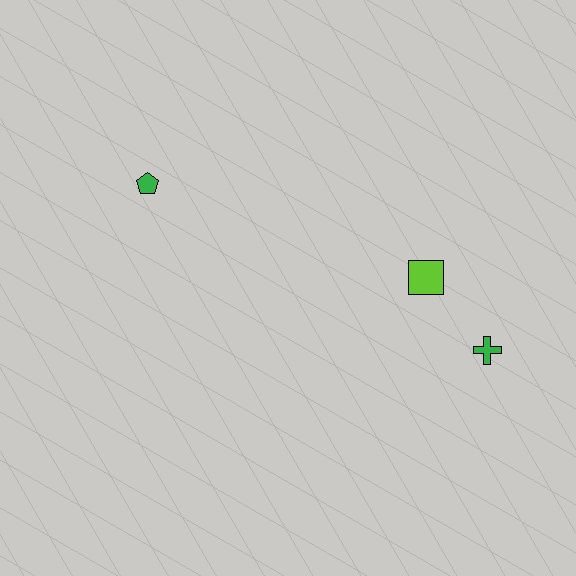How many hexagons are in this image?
There are no hexagons.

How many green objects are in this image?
There are 2 green objects.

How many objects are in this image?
There are 3 objects.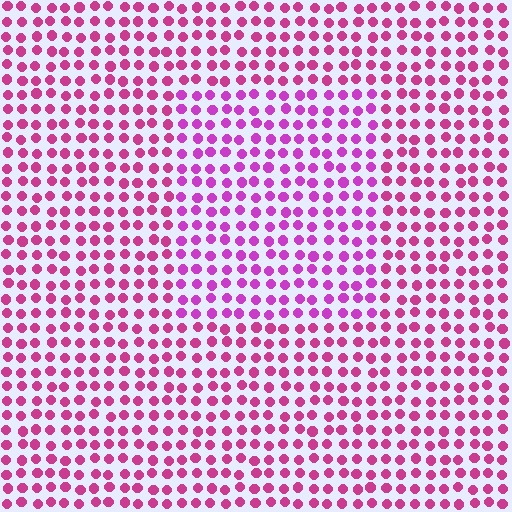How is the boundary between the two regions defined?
The boundary is defined purely by a slight shift in hue (about 24 degrees). Spacing, size, and orientation are identical on both sides.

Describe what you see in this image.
The image is filled with small magenta elements in a uniform arrangement. A rectangle-shaped region is visible where the elements are tinted to a slightly different hue, forming a subtle color boundary.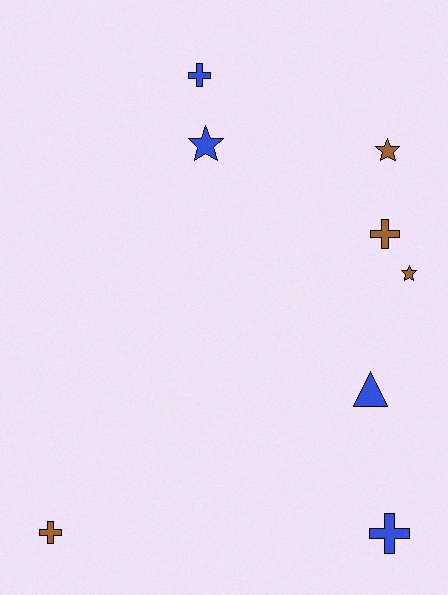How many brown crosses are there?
There are 2 brown crosses.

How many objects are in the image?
There are 8 objects.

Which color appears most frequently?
Brown, with 4 objects.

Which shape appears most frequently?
Cross, with 4 objects.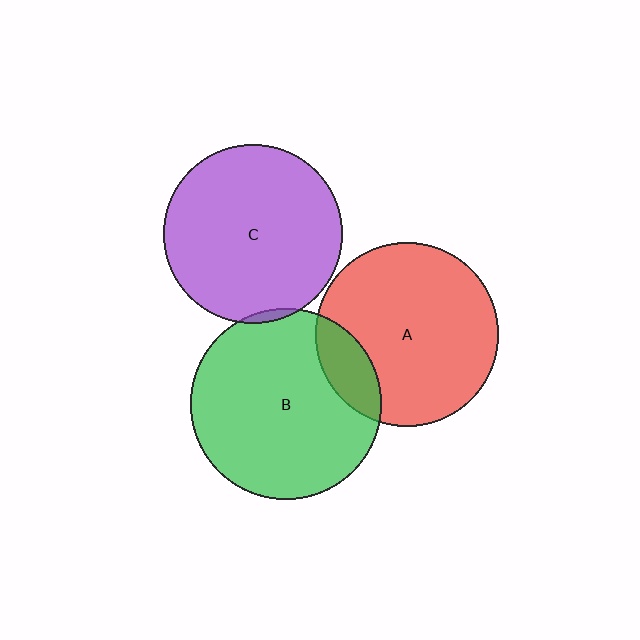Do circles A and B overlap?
Yes.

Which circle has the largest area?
Circle B (green).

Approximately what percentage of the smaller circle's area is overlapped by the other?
Approximately 15%.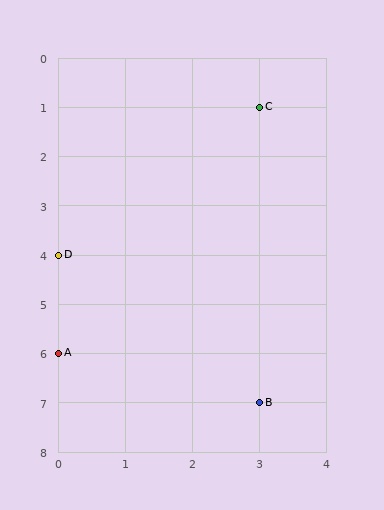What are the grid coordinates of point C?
Point C is at grid coordinates (3, 1).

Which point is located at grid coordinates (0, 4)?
Point D is at (0, 4).